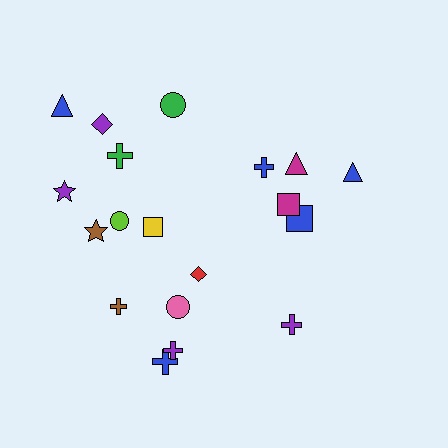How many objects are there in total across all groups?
There are 19 objects.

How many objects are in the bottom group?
There are 6 objects.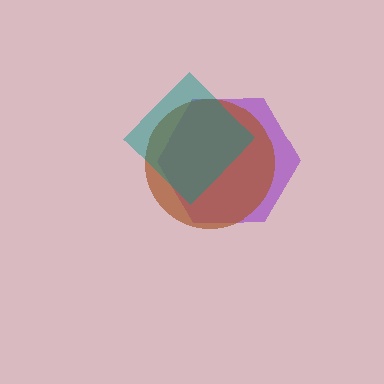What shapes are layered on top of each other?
The layered shapes are: a purple hexagon, a brown circle, a teal diamond.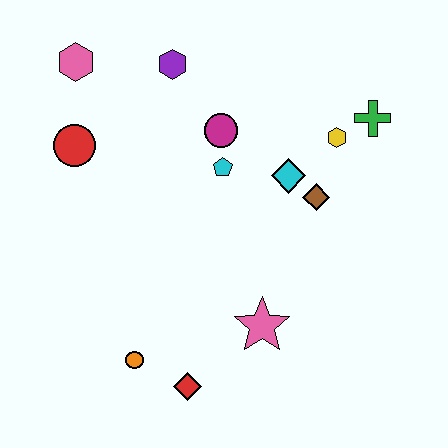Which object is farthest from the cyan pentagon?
The red diamond is farthest from the cyan pentagon.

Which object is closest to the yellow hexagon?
The green cross is closest to the yellow hexagon.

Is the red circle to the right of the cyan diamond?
No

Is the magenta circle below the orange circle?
No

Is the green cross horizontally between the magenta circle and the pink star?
No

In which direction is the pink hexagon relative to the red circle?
The pink hexagon is above the red circle.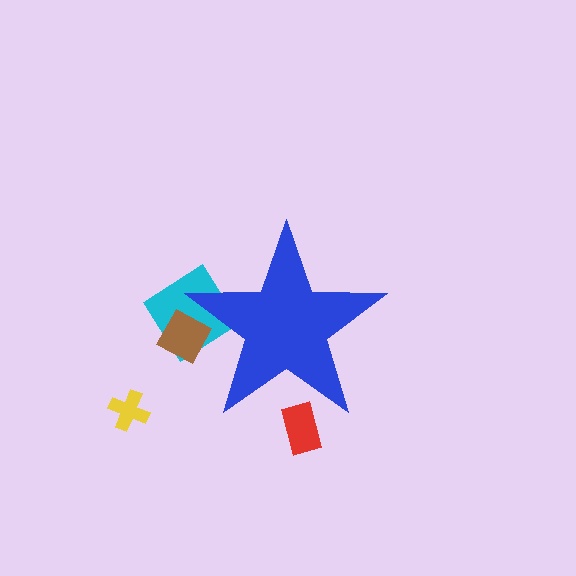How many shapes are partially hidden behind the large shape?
3 shapes are partially hidden.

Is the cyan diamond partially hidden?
Yes, the cyan diamond is partially hidden behind the blue star.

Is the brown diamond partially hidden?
Yes, the brown diamond is partially hidden behind the blue star.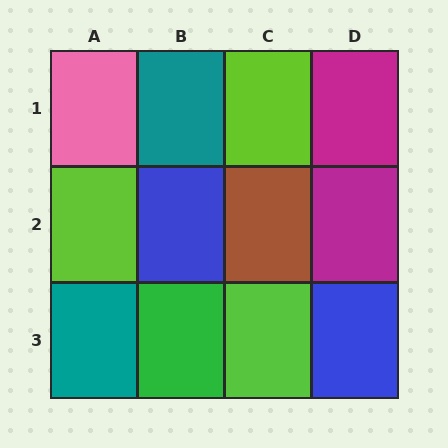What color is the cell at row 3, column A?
Teal.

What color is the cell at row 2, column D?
Magenta.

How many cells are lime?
3 cells are lime.